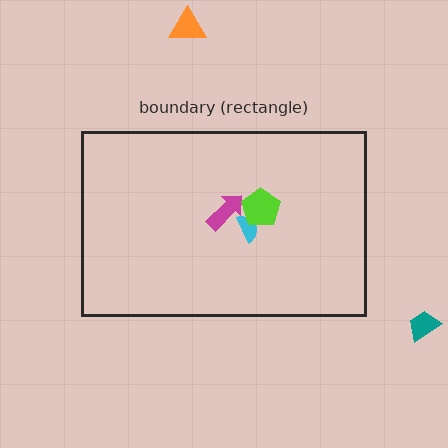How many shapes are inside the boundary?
3 inside, 2 outside.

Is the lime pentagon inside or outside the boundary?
Inside.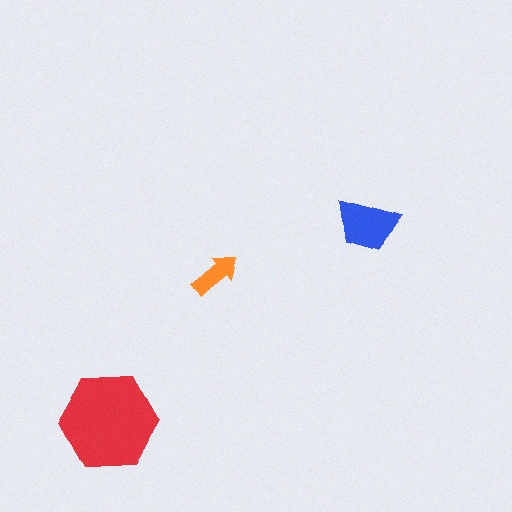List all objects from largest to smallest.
The red hexagon, the blue trapezoid, the orange arrow.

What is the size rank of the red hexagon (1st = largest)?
1st.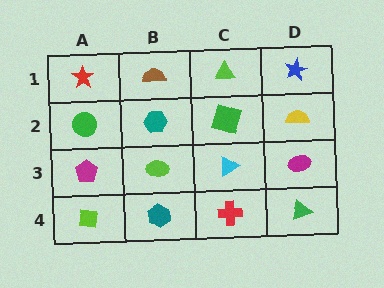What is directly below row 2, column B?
A lime ellipse.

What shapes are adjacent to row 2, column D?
A blue star (row 1, column D), a magenta ellipse (row 3, column D), a green square (row 2, column C).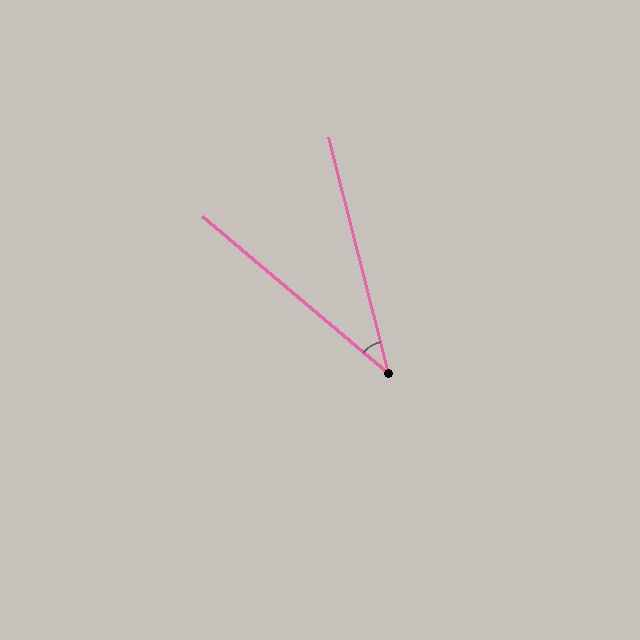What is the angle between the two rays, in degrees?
Approximately 36 degrees.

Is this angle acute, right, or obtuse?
It is acute.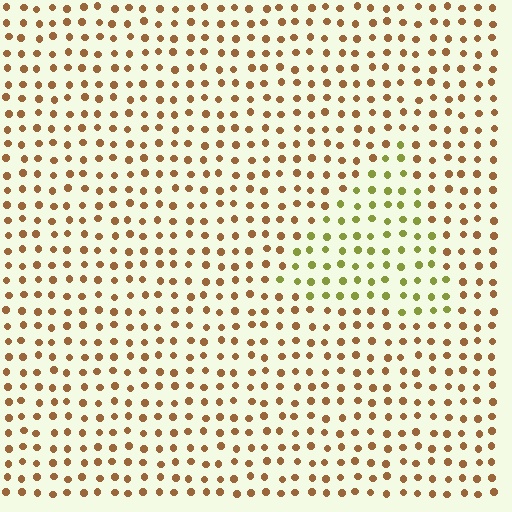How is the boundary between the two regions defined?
The boundary is defined purely by a slight shift in hue (about 46 degrees). Spacing, size, and orientation are identical on both sides.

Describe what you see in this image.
The image is filled with small brown elements in a uniform arrangement. A triangle-shaped region is visible where the elements are tinted to a slightly different hue, forming a subtle color boundary.